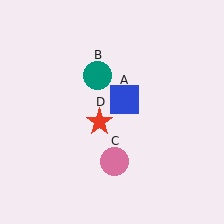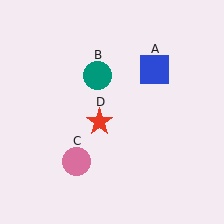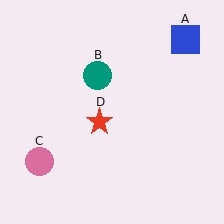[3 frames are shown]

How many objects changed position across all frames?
2 objects changed position: blue square (object A), pink circle (object C).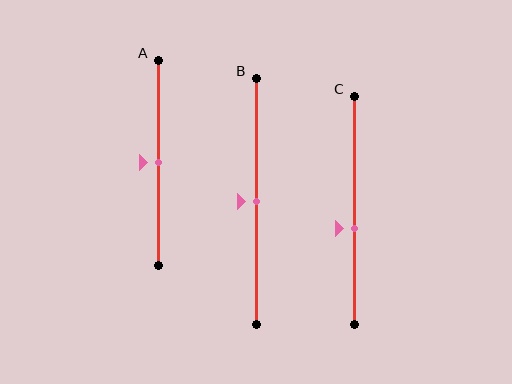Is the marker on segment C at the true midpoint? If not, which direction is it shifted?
No, the marker on segment C is shifted downward by about 8% of the segment length.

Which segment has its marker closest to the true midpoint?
Segment A has its marker closest to the true midpoint.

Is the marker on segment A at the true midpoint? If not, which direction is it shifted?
Yes, the marker on segment A is at the true midpoint.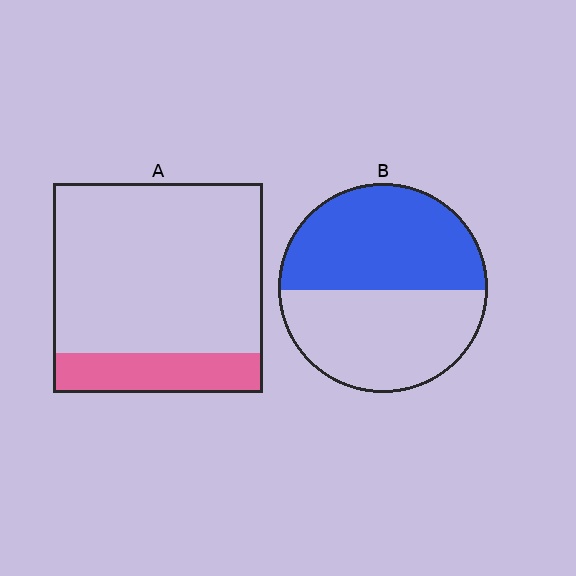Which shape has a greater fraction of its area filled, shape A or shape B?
Shape B.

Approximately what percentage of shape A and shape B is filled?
A is approximately 20% and B is approximately 50%.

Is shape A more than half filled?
No.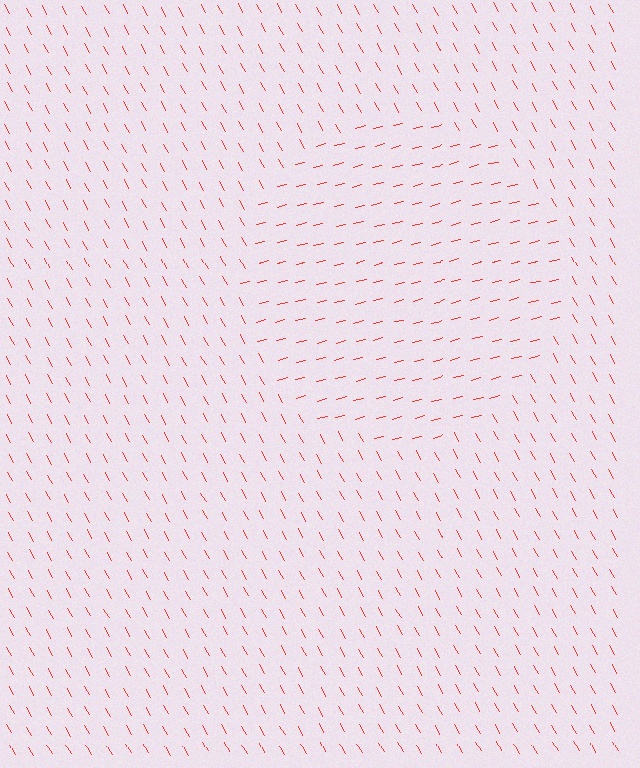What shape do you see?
I see a circle.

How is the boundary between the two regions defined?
The boundary is defined purely by a change in line orientation (approximately 75 degrees difference). All lines are the same color and thickness.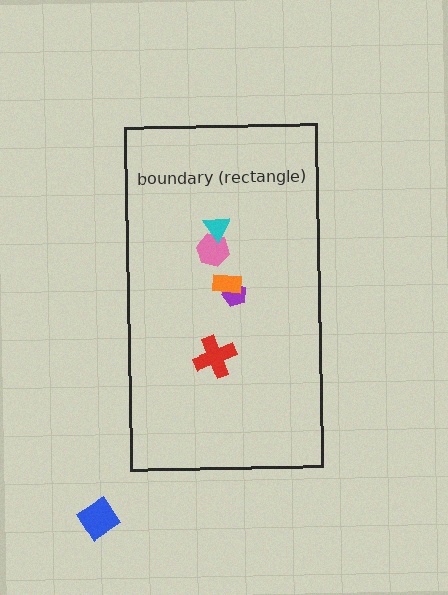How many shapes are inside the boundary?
5 inside, 1 outside.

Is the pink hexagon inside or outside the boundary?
Inside.